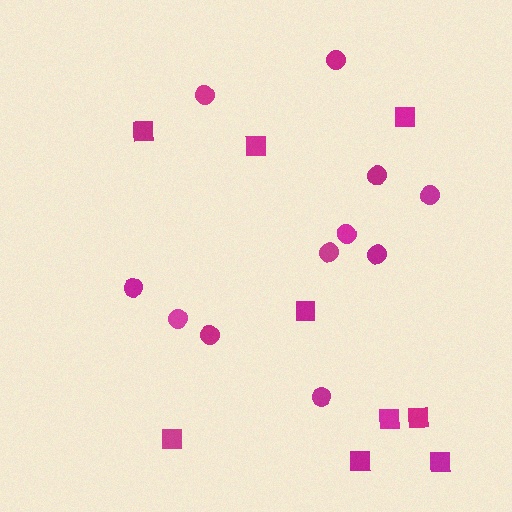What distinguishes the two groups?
There are 2 groups: one group of squares (9) and one group of circles (11).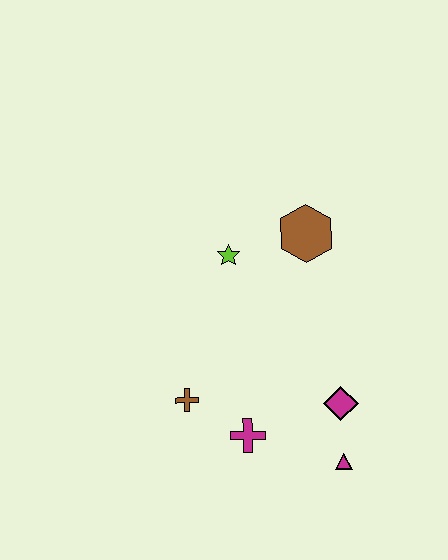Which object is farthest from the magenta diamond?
The lime star is farthest from the magenta diamond.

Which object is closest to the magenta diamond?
The magenta triangle is closest to the magenta diamond.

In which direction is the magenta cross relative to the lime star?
The magenta cross is below the lime star.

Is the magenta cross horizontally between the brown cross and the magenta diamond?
Yes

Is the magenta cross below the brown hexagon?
Yes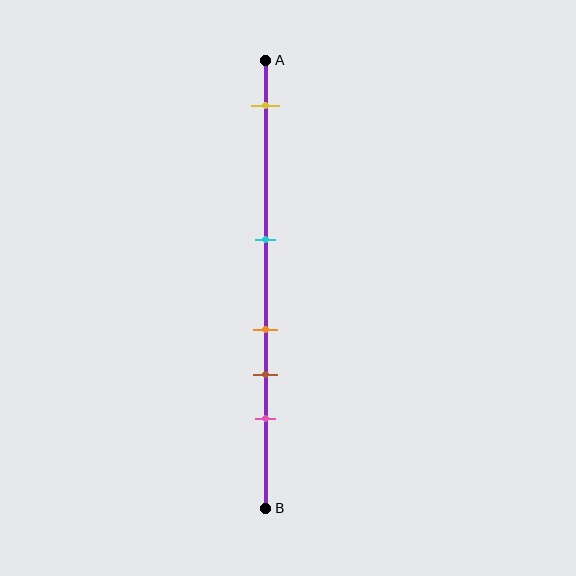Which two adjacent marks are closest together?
The orange and brown marks are the closest adjacent pair.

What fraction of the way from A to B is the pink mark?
The pink mark is approximately 80% (0.8) of the way from A to B.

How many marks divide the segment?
There are 5 marks dividing the segment.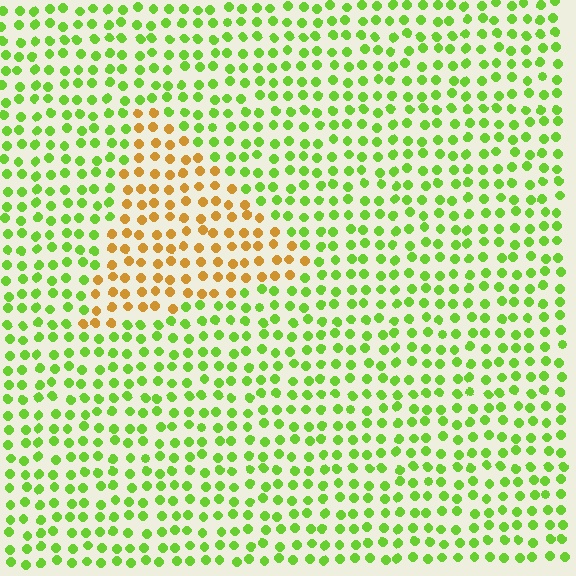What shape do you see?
I see a triangle.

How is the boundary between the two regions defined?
The boundary is defined purely by a slight shift in hue (about 62 degrees). Spacing, size, and orientation are identical on both sides.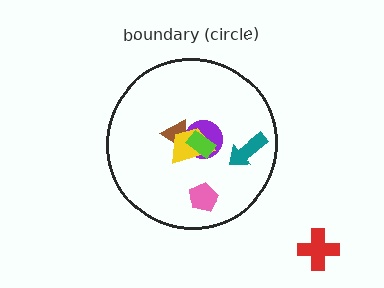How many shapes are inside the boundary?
6 inside, 1 outside.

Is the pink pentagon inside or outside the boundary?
Inside.